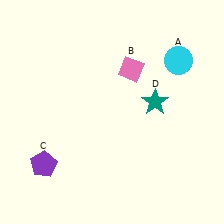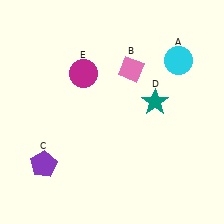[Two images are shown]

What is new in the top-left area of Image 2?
A magenta circle (E) was added in the top-left area of Image 2.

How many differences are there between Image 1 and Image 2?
There is 1 difference between the two images.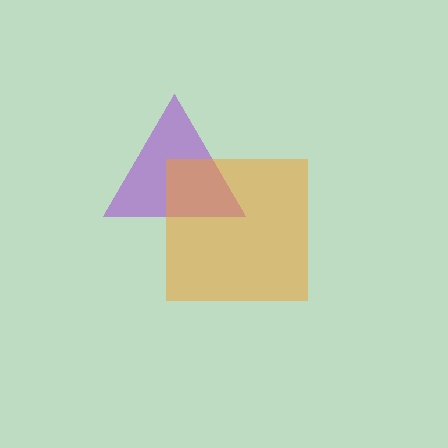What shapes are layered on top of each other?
The layered shapes are: a purple triangle, an orange square.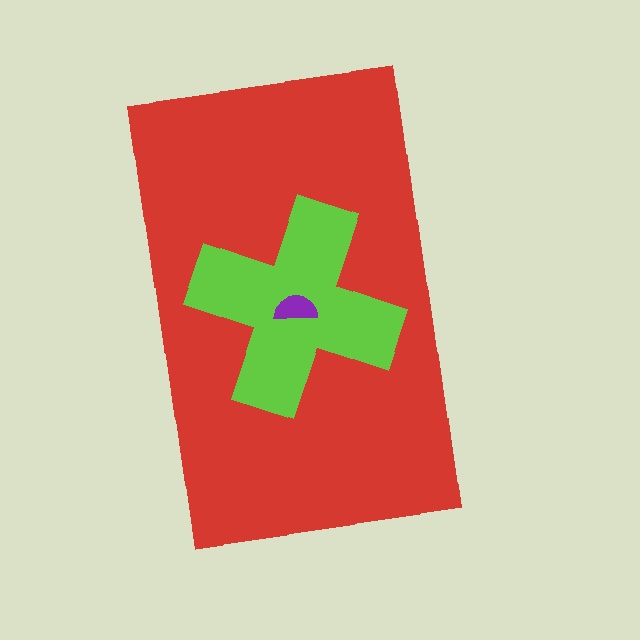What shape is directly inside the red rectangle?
The lime cross.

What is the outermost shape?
The red rectangle.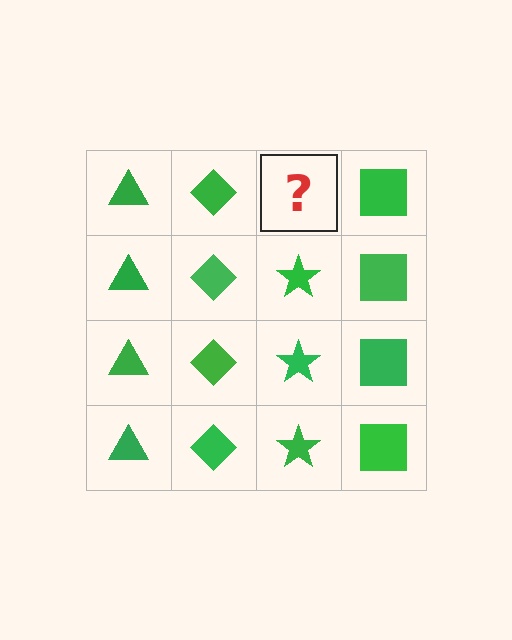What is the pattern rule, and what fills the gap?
The rule is that each column has a consistent shape. The gap should be filled with a green star.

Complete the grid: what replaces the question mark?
The question mark should be replaced with a green star.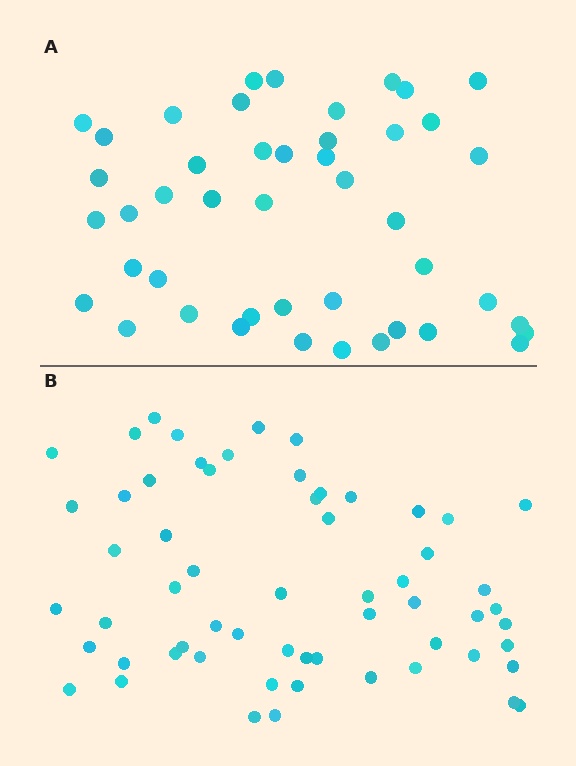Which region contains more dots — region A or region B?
Region B (the bottom region) has more dots.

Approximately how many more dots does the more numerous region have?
Region B has approximately 15 more dots than region A.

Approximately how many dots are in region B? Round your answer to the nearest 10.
About 60 dots.